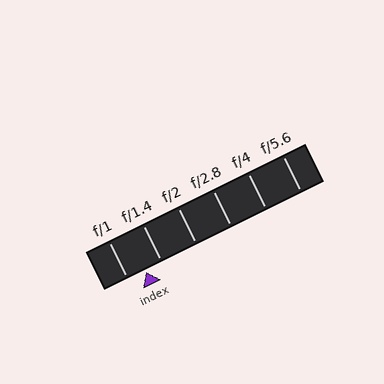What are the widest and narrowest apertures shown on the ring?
The widest aperture shown is f/1 and the narrowest is f/5.6.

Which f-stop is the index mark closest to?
The index mark is closest to f/1.4.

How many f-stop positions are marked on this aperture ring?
There are 6 f-stop positions marked.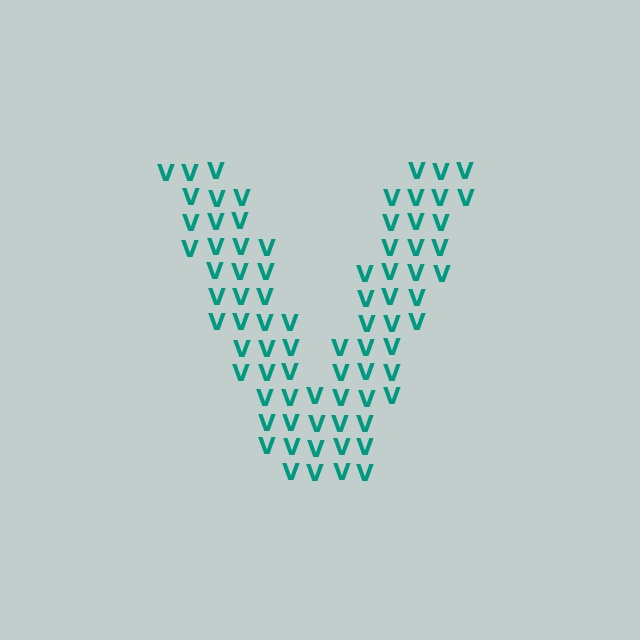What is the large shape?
The large shape is the letter V.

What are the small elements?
The small elements are letter V's.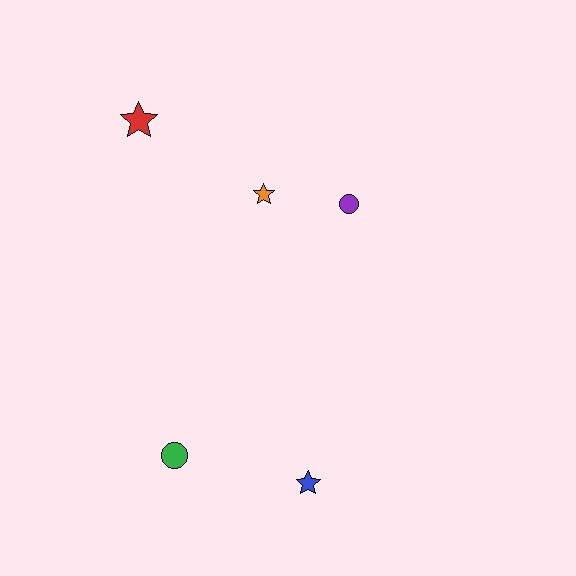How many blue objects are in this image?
There is 1 blue object.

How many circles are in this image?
There are 2 circles.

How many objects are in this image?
There are 5 objects.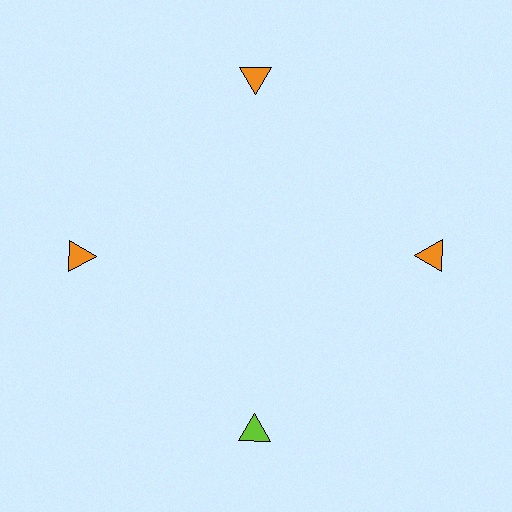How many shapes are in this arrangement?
There are 4 shapes arranged in a ring pattern.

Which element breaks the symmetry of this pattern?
The lime triangle at roughly the 6 o'clock position breaks the symmetry. All other shapes are orange triangles.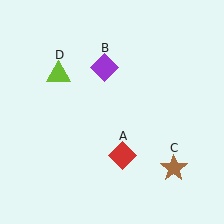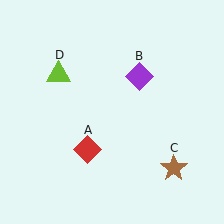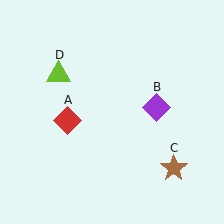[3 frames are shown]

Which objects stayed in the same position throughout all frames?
Brown star (object C) and lime triangle (object D) remained stationary.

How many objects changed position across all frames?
2 objects changed position: red diamond (object A), purple diamond (object B).